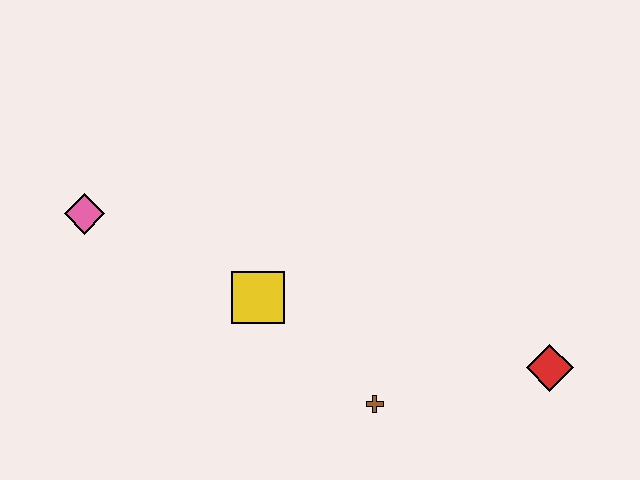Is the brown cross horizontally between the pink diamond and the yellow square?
No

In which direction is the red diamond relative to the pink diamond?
The red diamond is to the right of the pink diamond.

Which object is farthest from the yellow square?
The red diamond is farthest from the yellow square.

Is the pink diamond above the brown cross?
Yes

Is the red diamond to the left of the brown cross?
No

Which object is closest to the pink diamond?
The yellow square is closest to the pink diamond.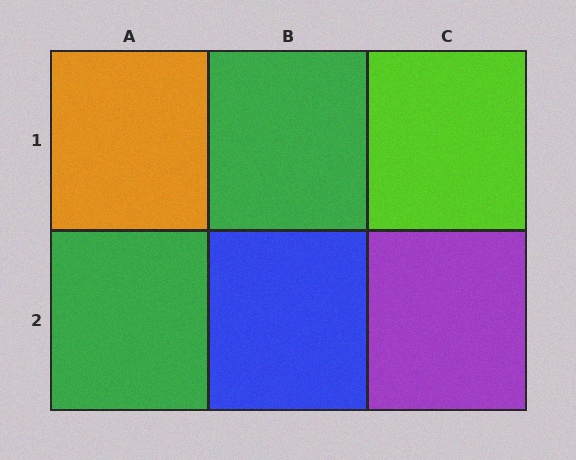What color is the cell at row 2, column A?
Green.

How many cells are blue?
1 cell is blue.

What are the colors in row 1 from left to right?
Orange, green, lime.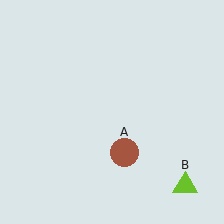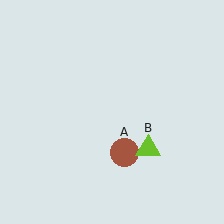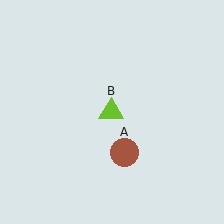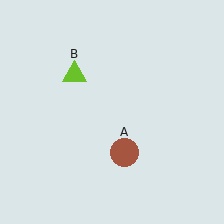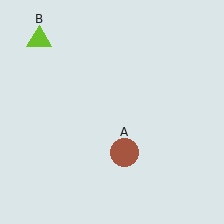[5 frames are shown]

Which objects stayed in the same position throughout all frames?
Brown circle (object A) remained stationary.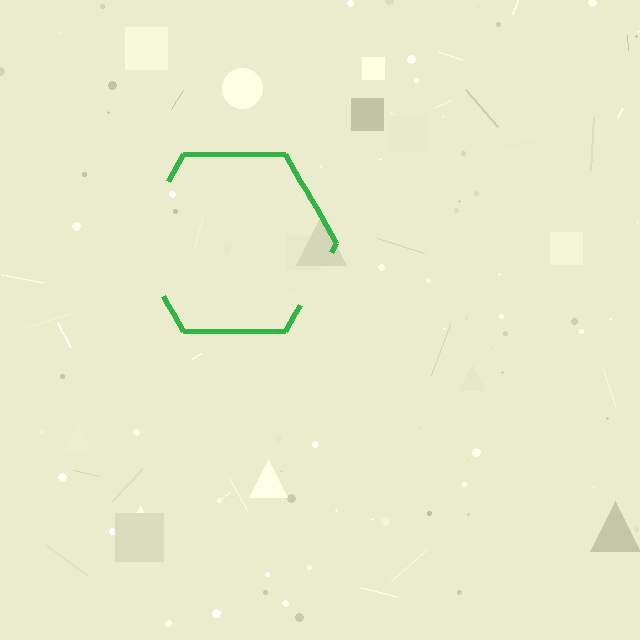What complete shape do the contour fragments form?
The contour fragments form a hexagon.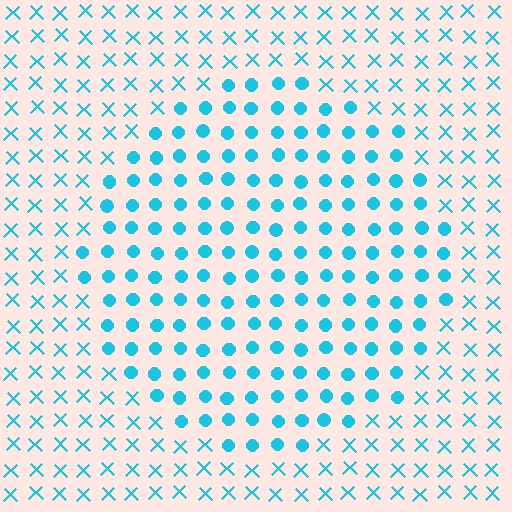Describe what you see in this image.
The image is filled with small cyan elements arranged in a uniform grid. A circle-shaped region contains circles, while the surrounding area contains X marks. The boundary is defined purely by the change in element shape.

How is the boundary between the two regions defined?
The boundary is defined by a change in element shape: circles inside vs. X marks outside. All elements share the same color and spacing.